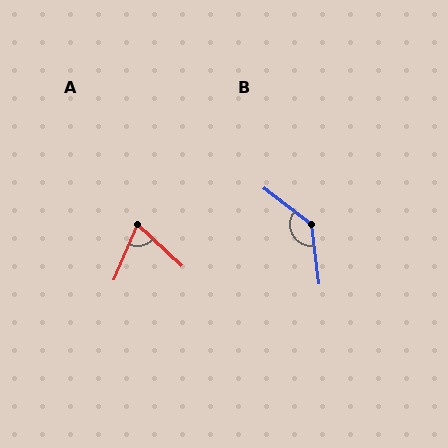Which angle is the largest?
B, at approximately 135 degrees.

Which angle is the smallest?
A, at approximately 70 degrees.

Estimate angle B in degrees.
Approximately 135 degrees.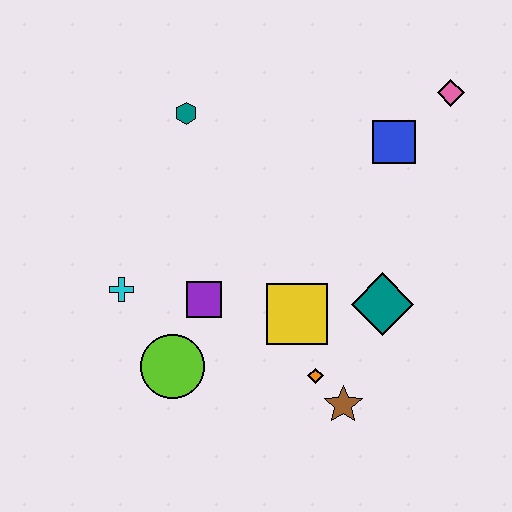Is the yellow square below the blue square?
Yes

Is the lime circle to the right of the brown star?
No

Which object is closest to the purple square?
The lime circle is closest to the purple square.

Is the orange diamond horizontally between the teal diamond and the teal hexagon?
Yes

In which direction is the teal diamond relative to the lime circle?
The teal diamond is to the right of the lime circle.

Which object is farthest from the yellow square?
The pink diamond is farthest from the yellow square.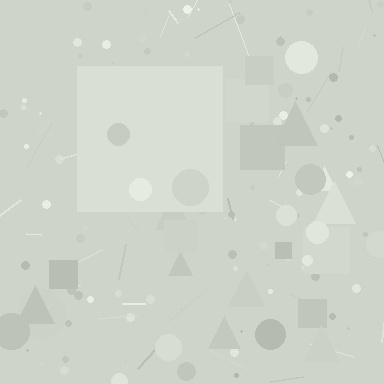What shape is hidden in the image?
A square is hidden in the image.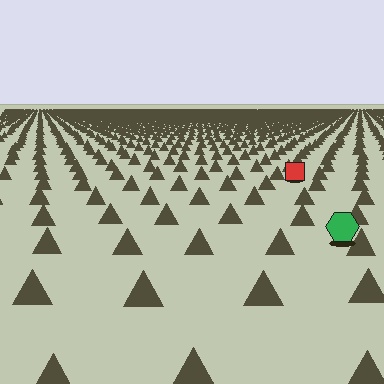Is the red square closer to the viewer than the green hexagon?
No. The green hexagon is closer — you can tell from the texture gradient: the ground texture is coarser near it.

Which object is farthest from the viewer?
The red square is farthest from the viewer. It appears smaller and the ground texture around it is denser.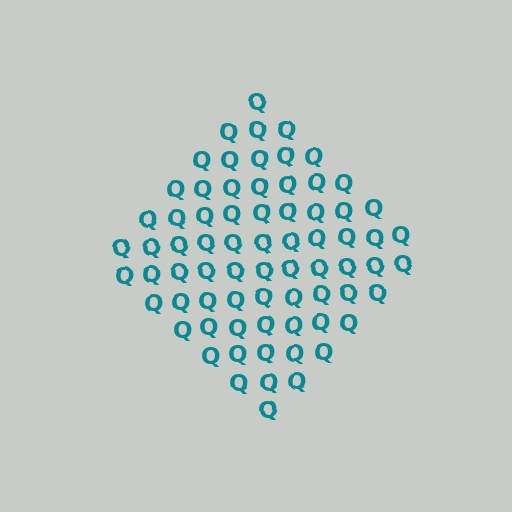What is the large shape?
The large shape is a diamond.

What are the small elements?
The small elements are letter Q's.